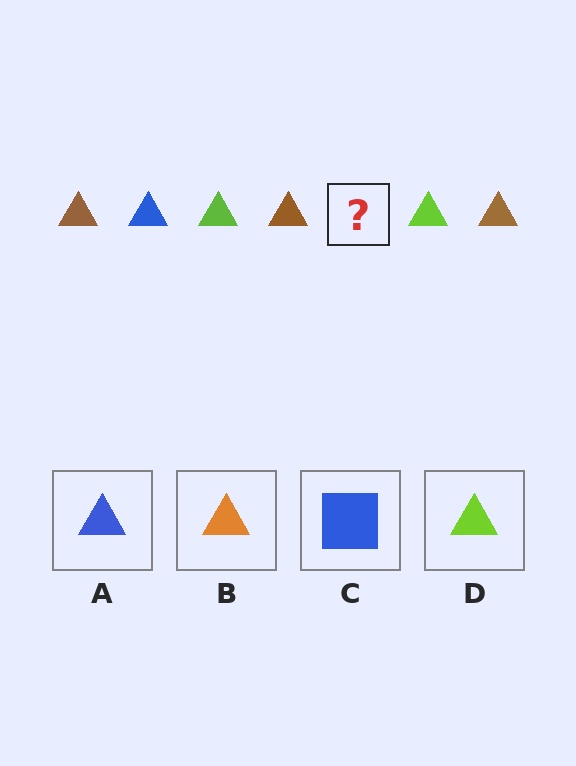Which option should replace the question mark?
Option A.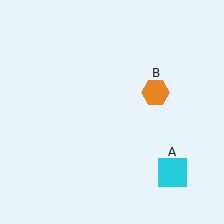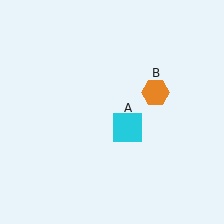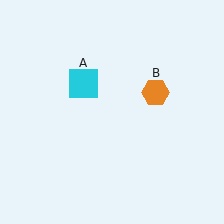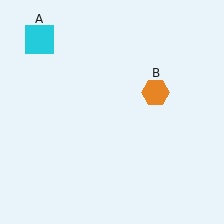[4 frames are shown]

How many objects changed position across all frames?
1 object changed position: cyan square (object A).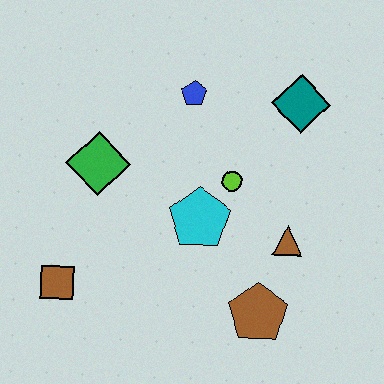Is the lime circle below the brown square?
No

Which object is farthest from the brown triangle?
The brown square is farthest from the brown triangle.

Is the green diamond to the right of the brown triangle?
No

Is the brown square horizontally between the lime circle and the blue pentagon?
No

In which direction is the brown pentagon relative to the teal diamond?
The brown pentagon is below the teal diamond.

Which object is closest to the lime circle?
The cyan pentagon is closest to the lime circle.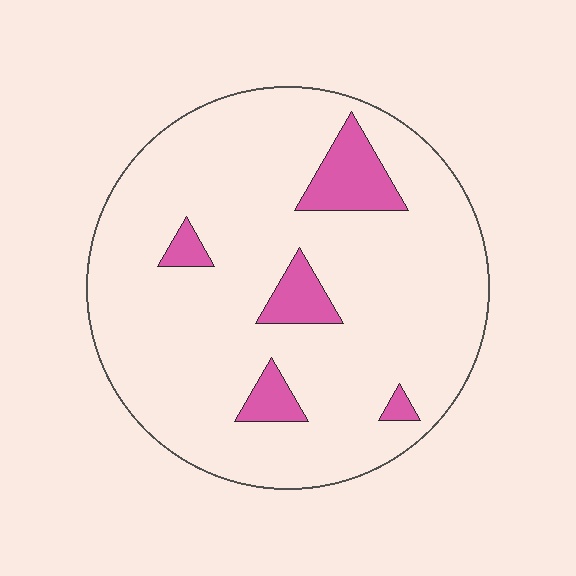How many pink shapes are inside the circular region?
5.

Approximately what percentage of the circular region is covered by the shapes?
Approximately 10%.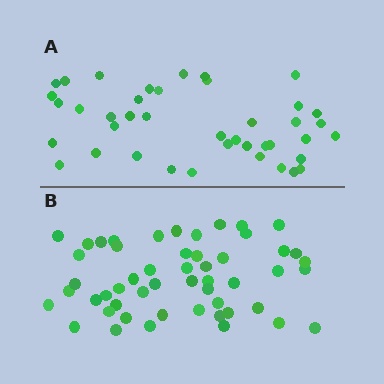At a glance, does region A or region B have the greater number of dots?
Region B (the bottom region) has more dots.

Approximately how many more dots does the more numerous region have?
Region B has roughly 12 or so more dots than region A.